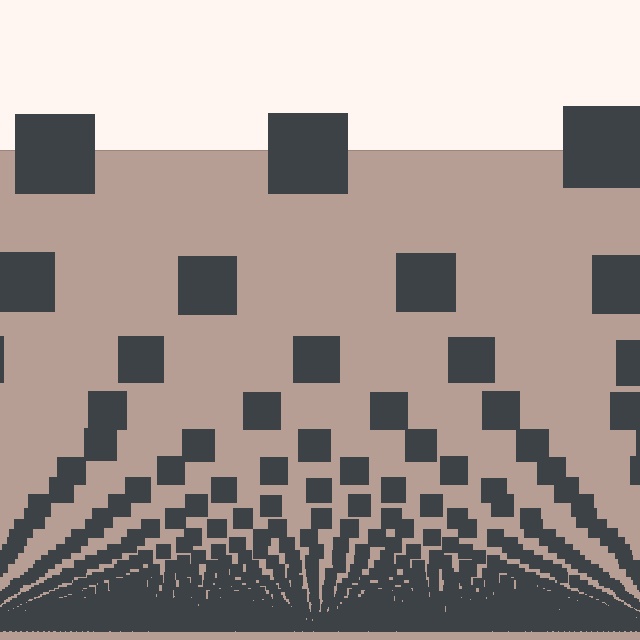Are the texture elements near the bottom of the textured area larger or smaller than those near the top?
Smaller. The gradient is inverted — elements near the bottom are smaller and denser.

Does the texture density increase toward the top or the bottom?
Density increases toward the bottom.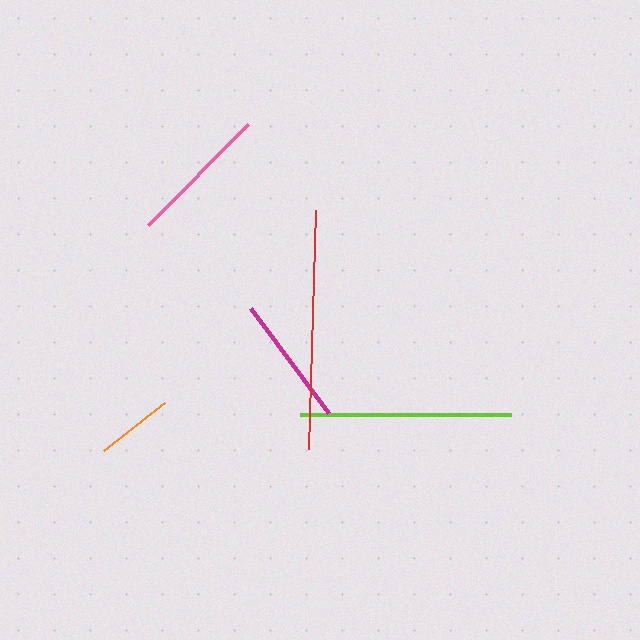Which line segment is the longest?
The red line is the longest at approximately 238 pixels.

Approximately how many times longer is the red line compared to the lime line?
The red line is approximately 1.1 times the length of the lime line.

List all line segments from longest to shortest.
From longest to shortest: red, lime, pink, magenta, orange.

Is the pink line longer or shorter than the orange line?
The pink line is longer than the orange line.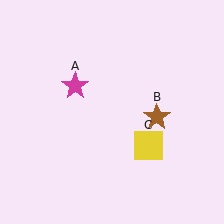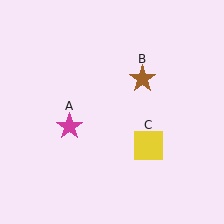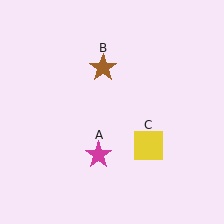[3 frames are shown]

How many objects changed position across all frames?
2 objects changed position: magenta star (object A), brown star (object B).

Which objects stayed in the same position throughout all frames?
Yellow square (object C) remained stationary.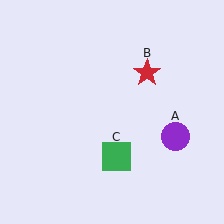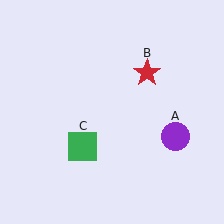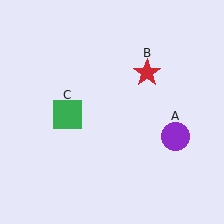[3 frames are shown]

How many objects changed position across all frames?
1 object changed position: green square (object C).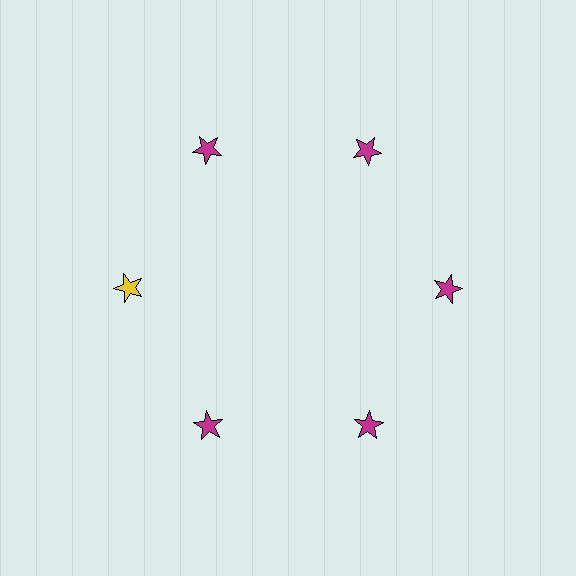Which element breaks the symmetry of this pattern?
The yellow star at roughly the 9 o'clock position breaks the symmetry. All other shapes are magenta stars.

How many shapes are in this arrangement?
There are 6 shapes arranged in a ring pattern.